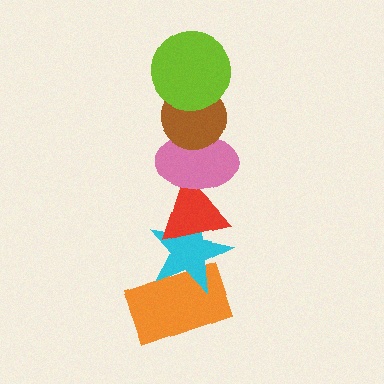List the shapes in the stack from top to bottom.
From top to bottom: the lime circle, the brown circle, the pink ellipse, the red triangle, the cyan star, the orange rectangle.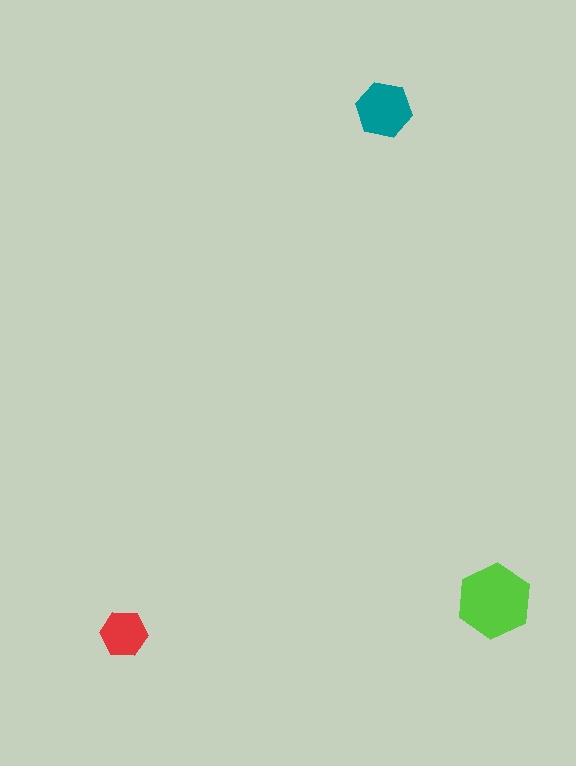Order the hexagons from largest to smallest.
the lime one, the teal one, the red one.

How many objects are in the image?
There are 3 objects in the image.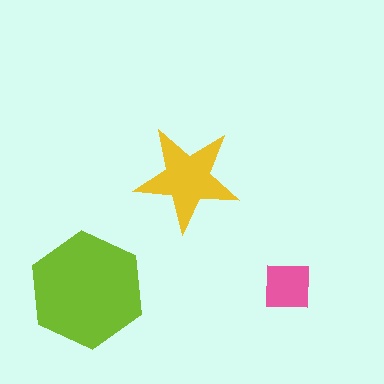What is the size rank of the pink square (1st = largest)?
3rd.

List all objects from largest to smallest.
The lime hexagon, the yellow star, the pink square.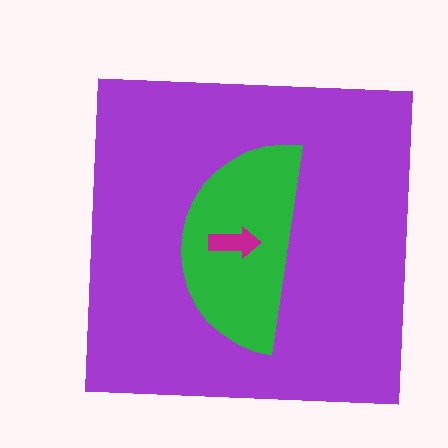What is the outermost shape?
The purple square.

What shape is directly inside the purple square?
The green semicircle.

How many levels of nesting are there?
3.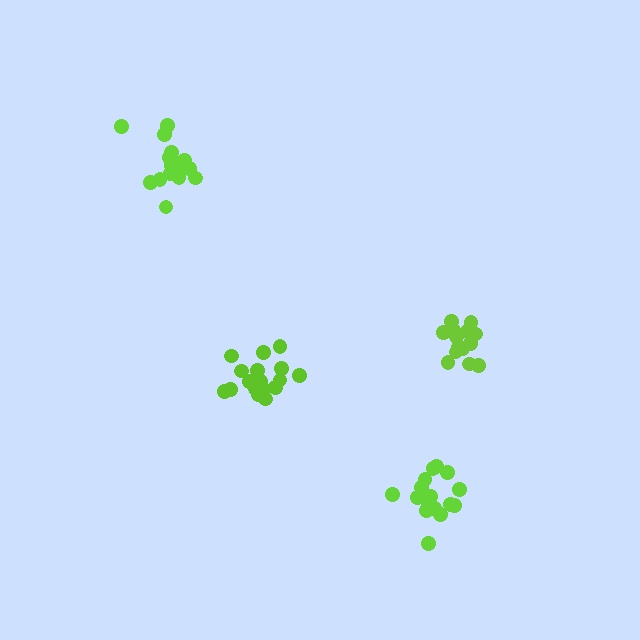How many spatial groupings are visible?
There are 4 spatial groupings.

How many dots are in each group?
Group 1: 15 dots, Group 2: 14 dots, Group 3: 18 dots, Group 4: 17 dots (64 total).